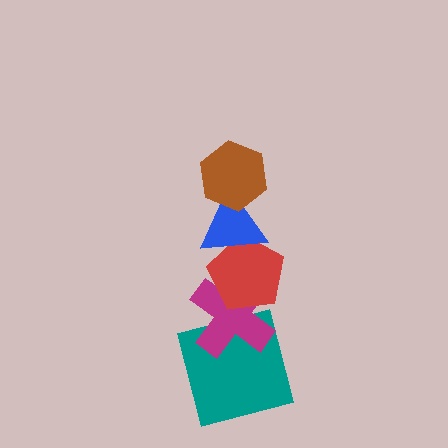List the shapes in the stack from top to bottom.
From top to bottom: the brown hexagon, the blue triangle, the red pentagon, the magenta cross, the teal square.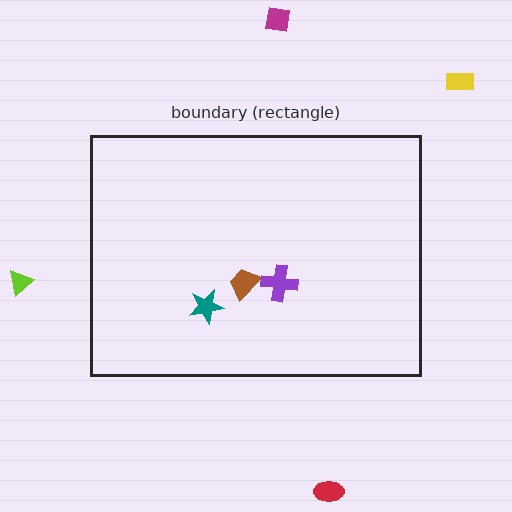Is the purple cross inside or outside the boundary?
Inside.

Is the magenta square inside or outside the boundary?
Outside.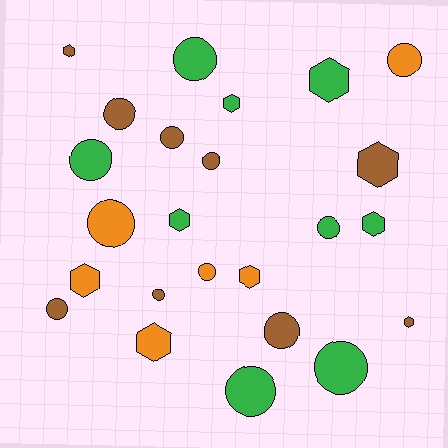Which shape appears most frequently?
Circle, with 14 objects.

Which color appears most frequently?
Green, with 9 objects.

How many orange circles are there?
There are 3 orange circles.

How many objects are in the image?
There are 24 objects.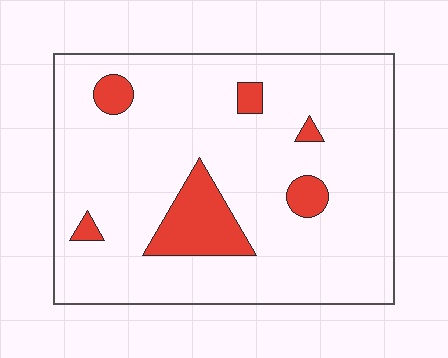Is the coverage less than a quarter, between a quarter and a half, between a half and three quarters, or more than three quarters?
Less than a quarter.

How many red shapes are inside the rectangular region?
6.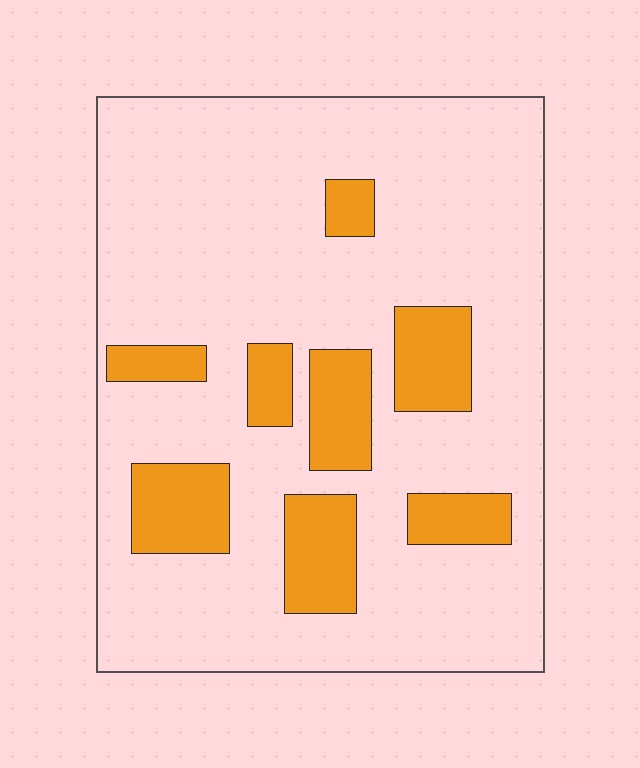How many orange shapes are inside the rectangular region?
8.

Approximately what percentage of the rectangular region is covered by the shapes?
Approximately 20%.